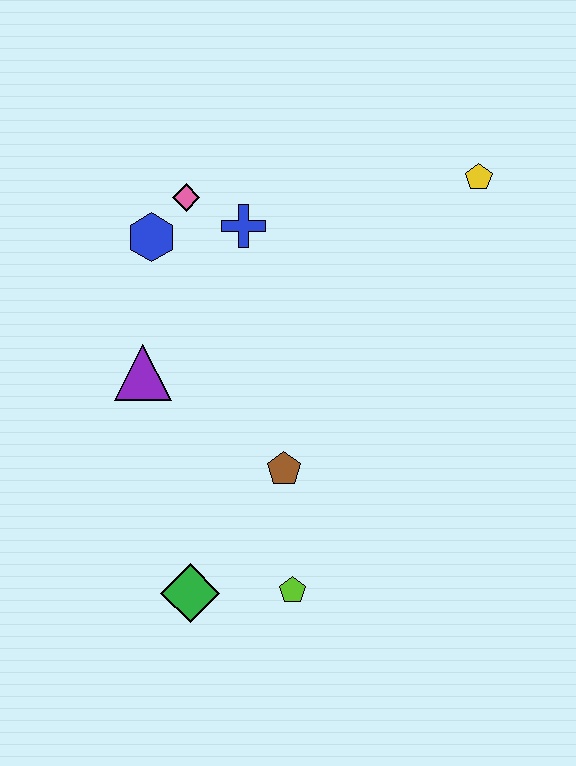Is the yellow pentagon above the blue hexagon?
Yes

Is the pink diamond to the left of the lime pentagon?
Yes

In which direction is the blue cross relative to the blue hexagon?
The blue cross is to the right of the blue hexagon.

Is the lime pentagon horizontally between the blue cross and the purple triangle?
No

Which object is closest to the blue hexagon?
The pink diamond is closest to the blue hexagon.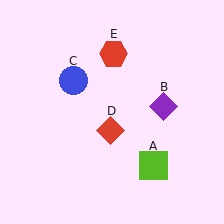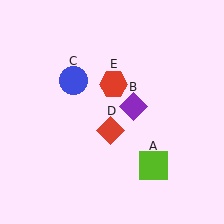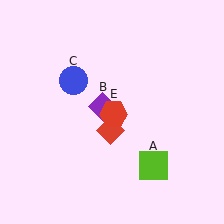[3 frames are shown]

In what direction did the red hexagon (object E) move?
The red hexagon (object E) moved down.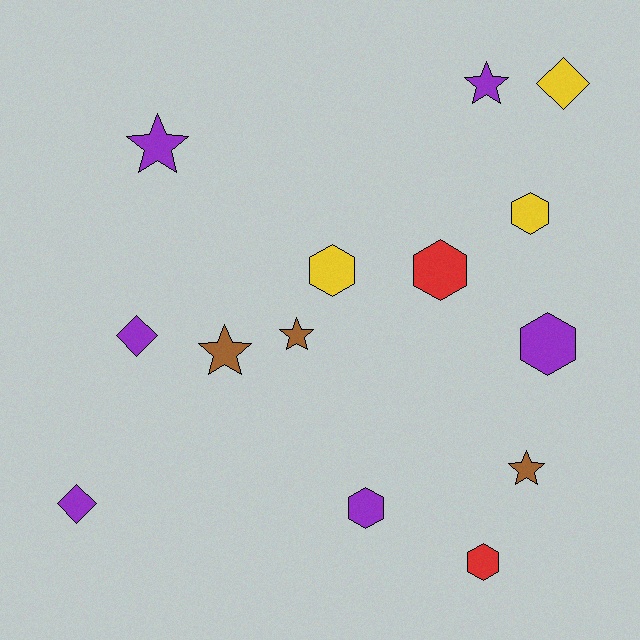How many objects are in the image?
There are 14 objects.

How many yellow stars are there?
There are no yellow stars.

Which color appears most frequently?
Purple, with 6 objects.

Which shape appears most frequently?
Hexagon, with 6 objects.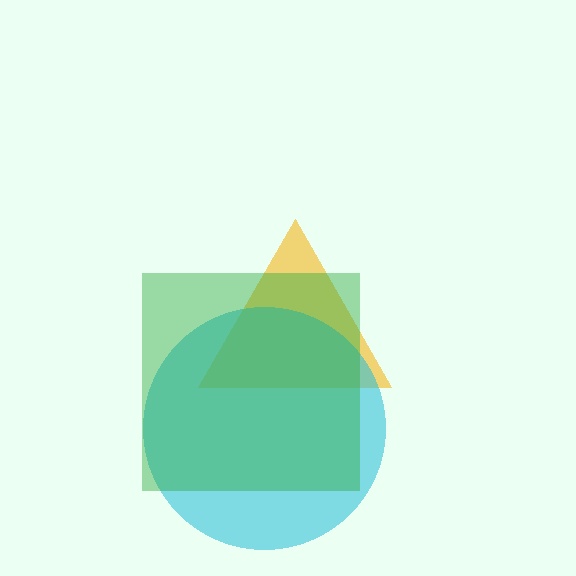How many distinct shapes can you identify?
There are 3 distinct shapes: a yellow triangle, a cyan circle, a green square.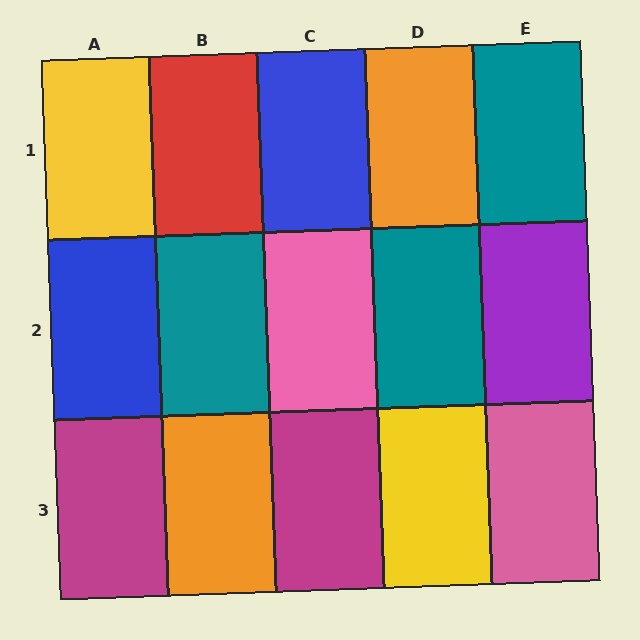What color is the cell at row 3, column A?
Magenta.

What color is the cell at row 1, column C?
Blue.